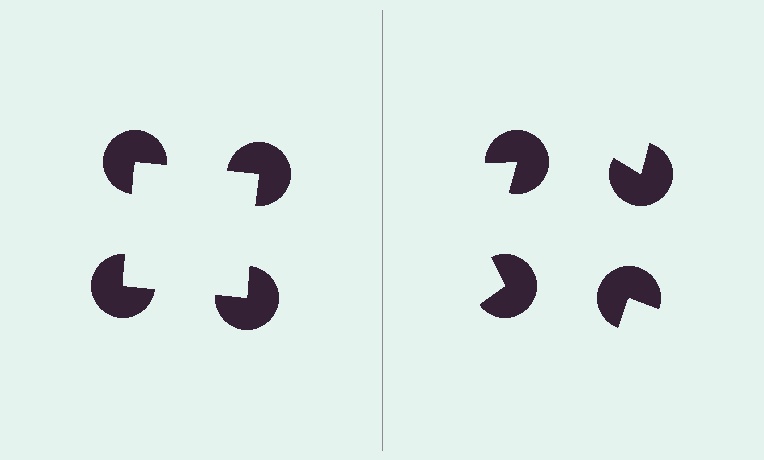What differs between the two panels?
The pac-man discs are positioned identically on both sides; only the wedge orientations differ. On the left they align to a square; on the right they are misaligned.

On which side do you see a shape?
An illusory square appears on the left side. On the right side the wedge cuts are rotated, so no coherent shape forms.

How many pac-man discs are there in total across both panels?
8 — 4 on each side.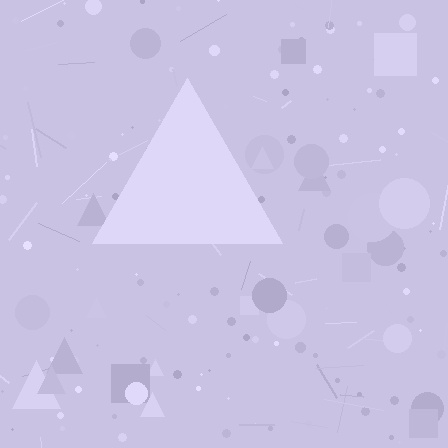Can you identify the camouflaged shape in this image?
The camouflaged shape is a triangle.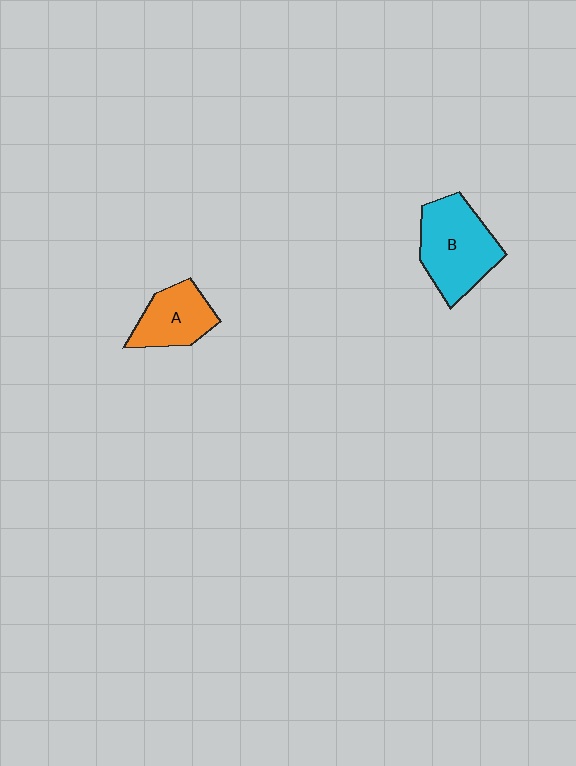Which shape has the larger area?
Shape B (cyan).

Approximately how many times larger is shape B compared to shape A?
Approximately 1.5 times.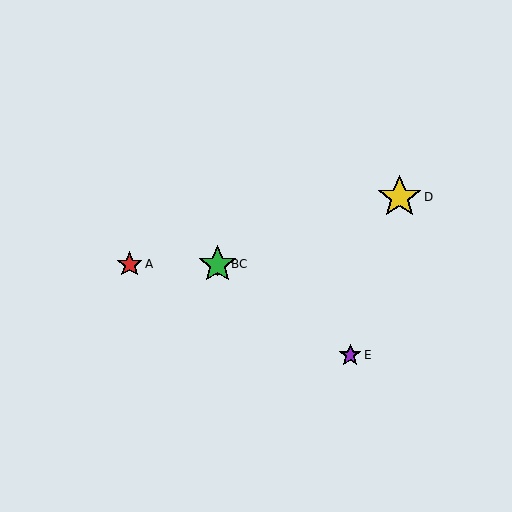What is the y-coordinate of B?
Object B is at y≈264.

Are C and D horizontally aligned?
No, C is at y≈264 and D is at y≈197.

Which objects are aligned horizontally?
Objects A, B, C are aligned horizontally.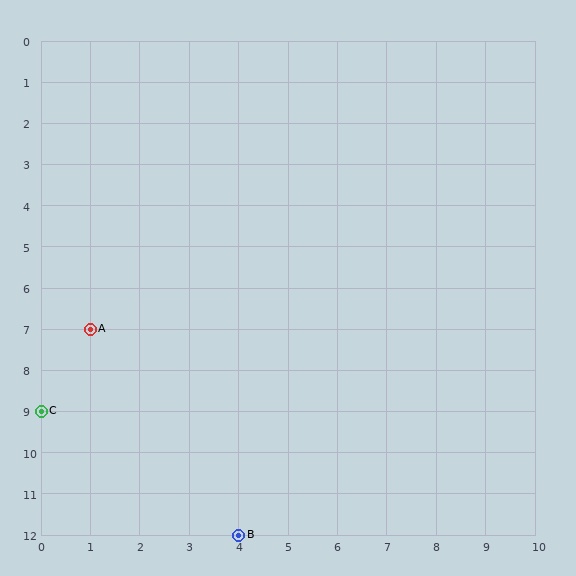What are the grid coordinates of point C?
Point C is at grid coordinates (0, 9).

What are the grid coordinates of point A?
Point A is at grid coordinates (1, 7).